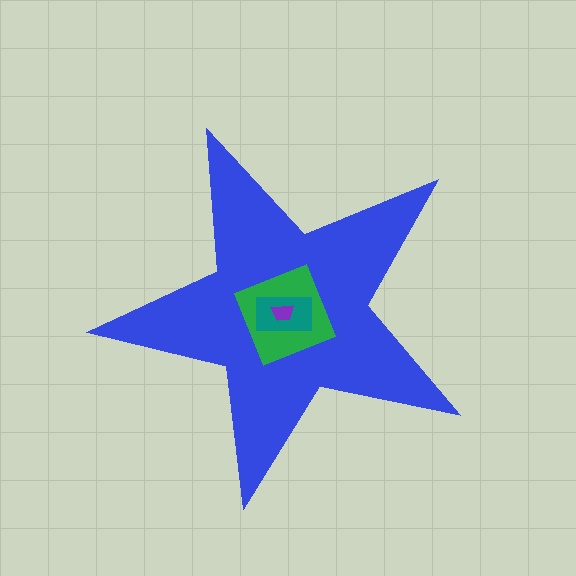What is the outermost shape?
The blue star.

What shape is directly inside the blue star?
The green square.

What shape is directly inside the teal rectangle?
The purple trapezoid.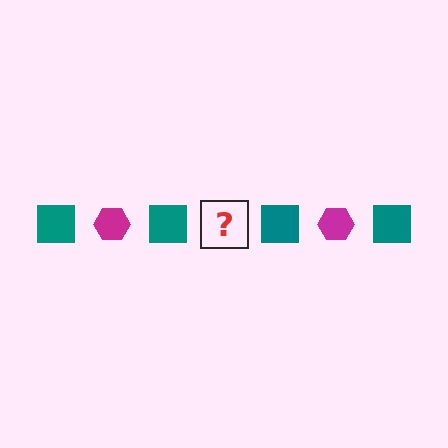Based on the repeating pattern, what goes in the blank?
The blank should be a magenta hexagon.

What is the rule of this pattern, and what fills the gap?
The rule is that the pattern alternates between teal square and magenta hexagon. The gap should be filled with a magenta hexagon.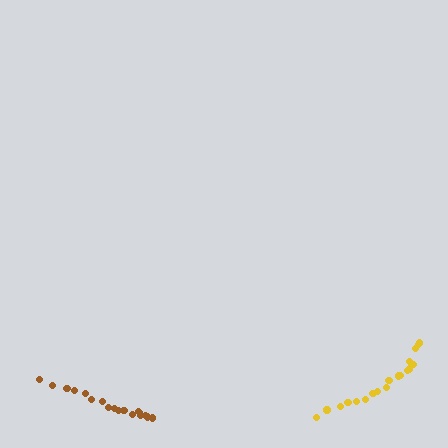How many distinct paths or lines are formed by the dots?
There are 2 distinct paths.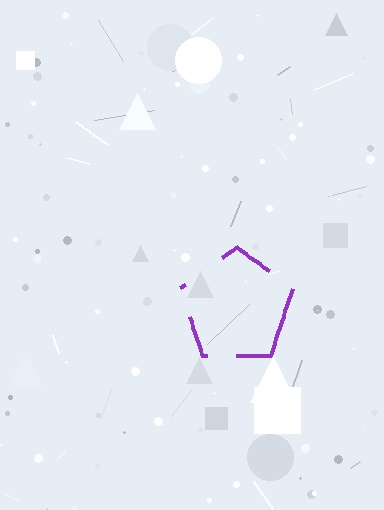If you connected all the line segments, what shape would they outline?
They would outline a pentagon.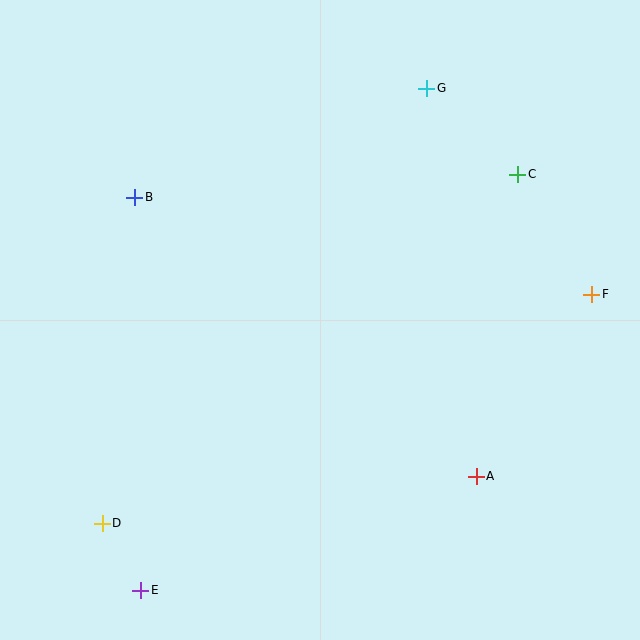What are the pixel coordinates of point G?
Point G is at (427, 88).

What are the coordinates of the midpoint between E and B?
The midpoint between E and B is at (138, 394).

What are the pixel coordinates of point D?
Point D is at (102, 523).